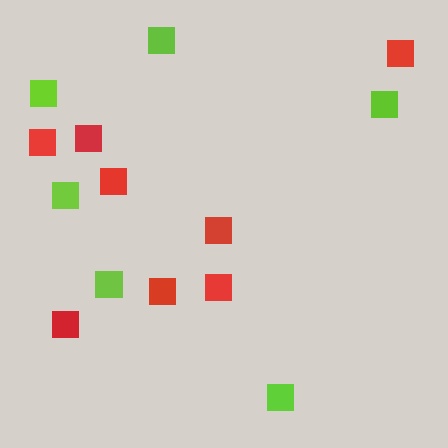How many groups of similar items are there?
There are 2 groups: one group of lime squares (6) and one group of red squares (8).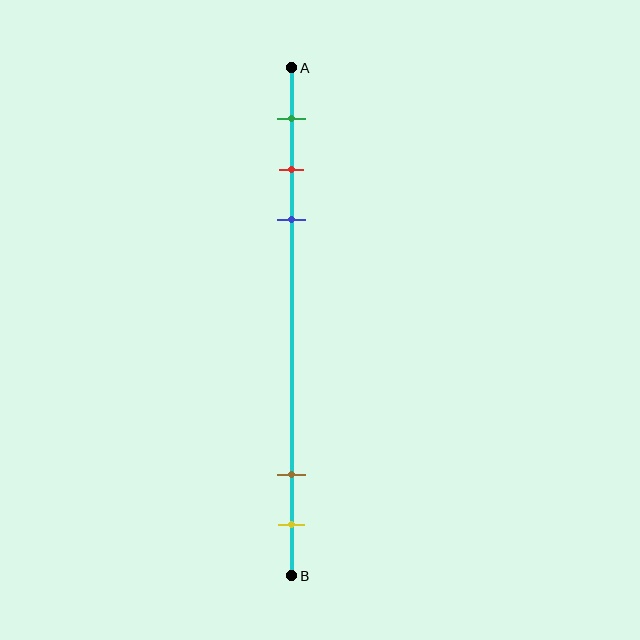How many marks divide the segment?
There are 5 marks dividing the segment.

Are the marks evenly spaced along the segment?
No, the marks are not evenly spaced.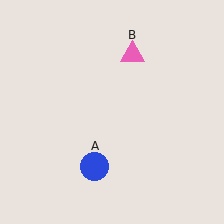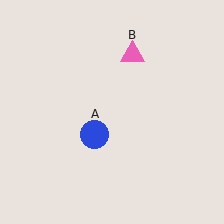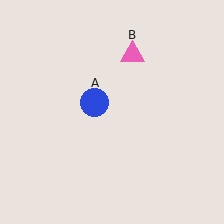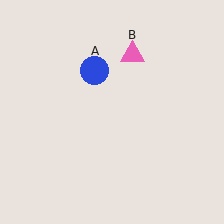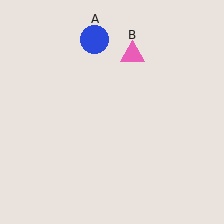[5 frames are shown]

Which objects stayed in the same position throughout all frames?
Pink triangle (object B) remained stationary.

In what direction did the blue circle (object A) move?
The blue circle (object A) moved up.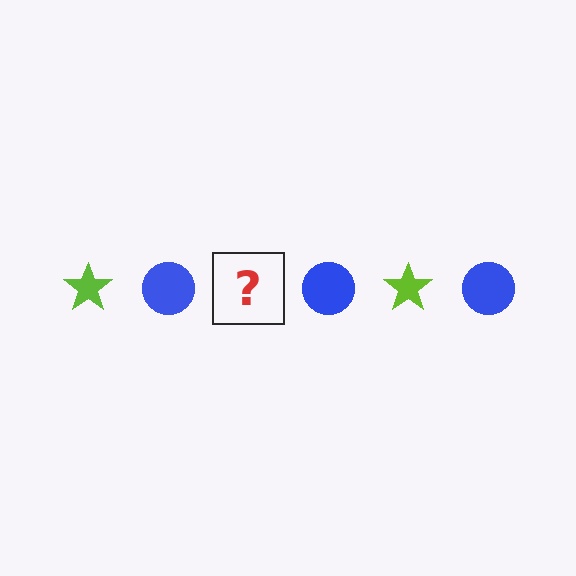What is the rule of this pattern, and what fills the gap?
The rule is that the pattern alternates between lime star and blue circle. The gap should be filled with a lime star.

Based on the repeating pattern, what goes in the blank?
The blank should be a lime star.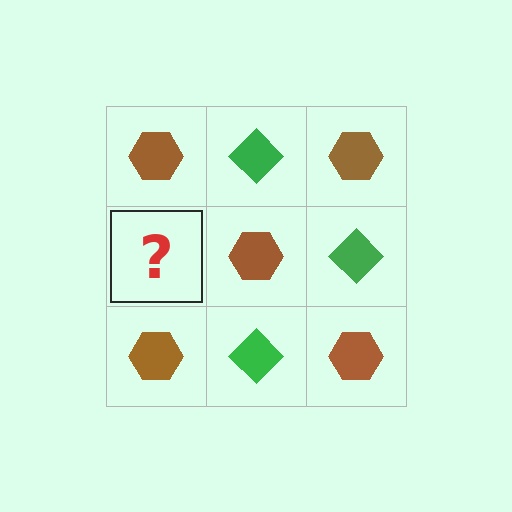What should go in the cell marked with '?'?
The missing cell should contain a green diamond.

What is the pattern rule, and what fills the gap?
The rule is that it alternates brown hexagon and green diamond in a checkerboard pattern. The gap should be filled with a green diamond.